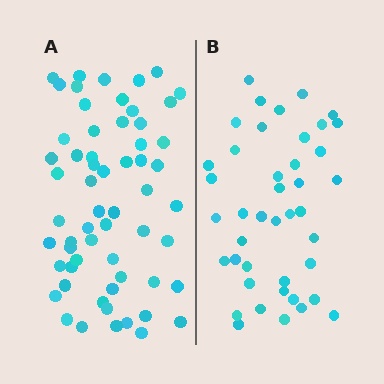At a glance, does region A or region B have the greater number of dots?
Region A (the left region) has more dots.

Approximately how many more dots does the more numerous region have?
Region A has approximately 20 more dots than region B.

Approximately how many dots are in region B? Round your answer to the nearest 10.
About 40 dots. (The exact count is 42, which rounds to 40.)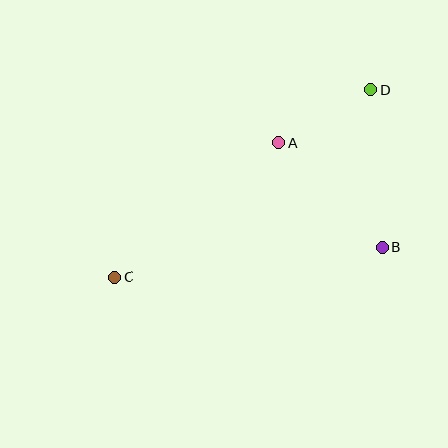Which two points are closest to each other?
Points A and D are closest to each other.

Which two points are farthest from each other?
Points C and D are farthest from each other.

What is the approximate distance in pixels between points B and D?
The distance between B and D is approximately 158 pixels.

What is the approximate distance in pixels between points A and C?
The distance between A and C is approximately 211 pixels.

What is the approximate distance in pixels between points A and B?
The distance between A and B is approximately 148 pixels.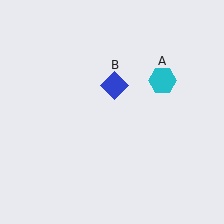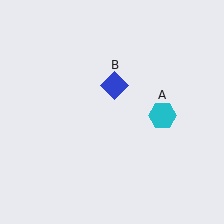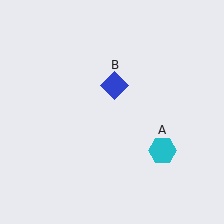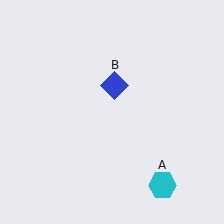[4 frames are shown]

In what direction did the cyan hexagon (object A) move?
The cyan hexagon (object A) moved down.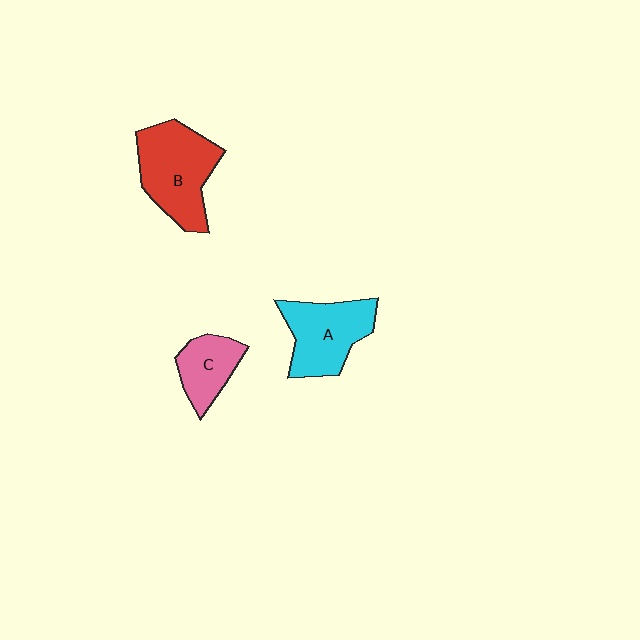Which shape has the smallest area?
Shape C (pink).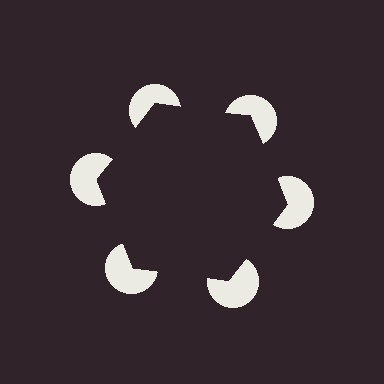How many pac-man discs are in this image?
There are 6 — one at each vertex of the illusory hexagon.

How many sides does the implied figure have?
6 sides.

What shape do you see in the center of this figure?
An illusory hexagon — its edges are inferred from the aligned wedge cuts in the pac-man discs, not physically drawn.